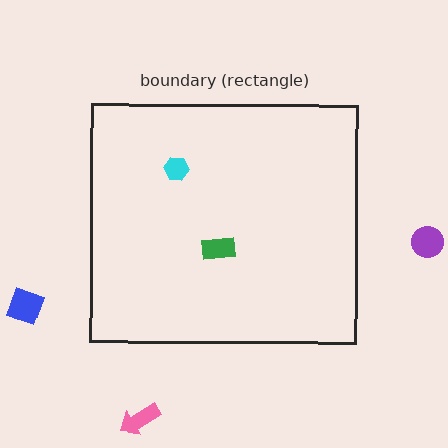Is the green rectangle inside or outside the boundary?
Inside.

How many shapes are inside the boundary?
2 inside, 3 outside.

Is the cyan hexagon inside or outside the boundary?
Inside.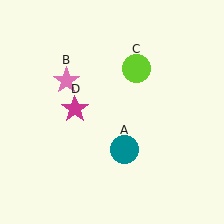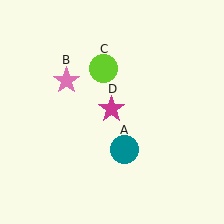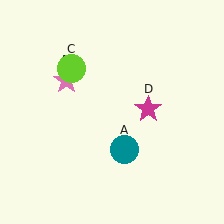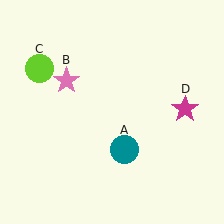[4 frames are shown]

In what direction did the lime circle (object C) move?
The lime circle (object C) moved left.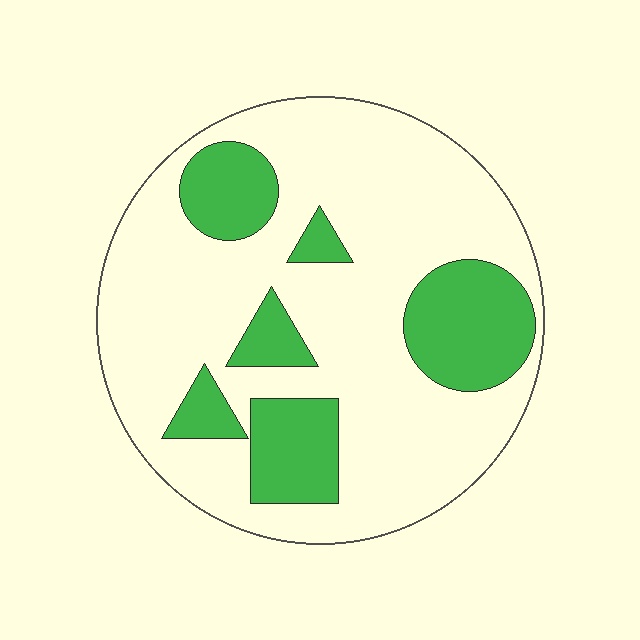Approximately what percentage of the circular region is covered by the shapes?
Approximately 25%.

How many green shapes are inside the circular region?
6.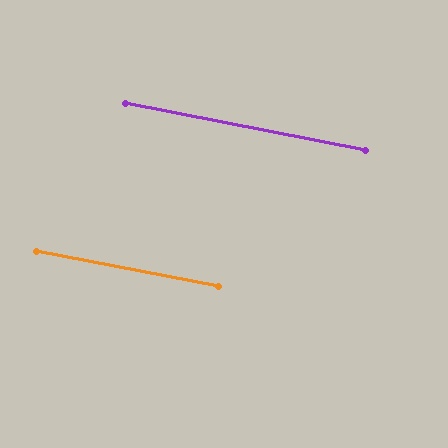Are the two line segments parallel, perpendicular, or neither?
Parallel — their directions differ by only 0.2°.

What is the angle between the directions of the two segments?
Approximately 0 degrees.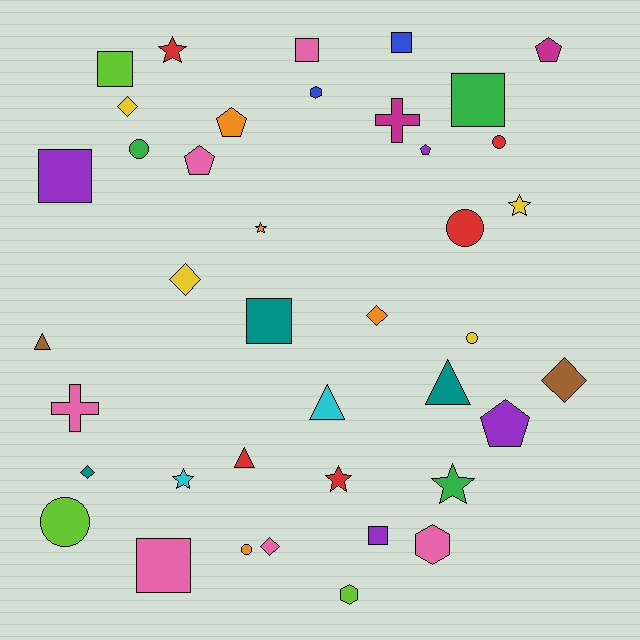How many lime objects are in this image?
There are 3 lime objects.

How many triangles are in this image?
There are 4 triangles.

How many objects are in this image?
There are 40 objects.